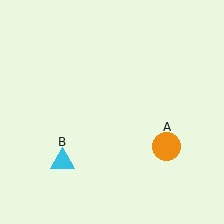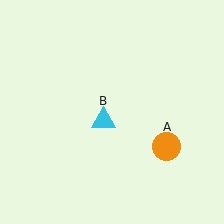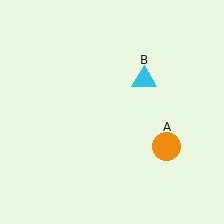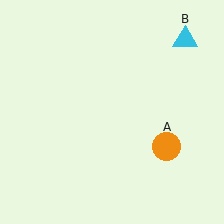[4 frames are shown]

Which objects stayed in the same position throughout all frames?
Orange circle (object A) remained stationary.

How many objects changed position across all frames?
1 object changed position: cyan triangle (object B).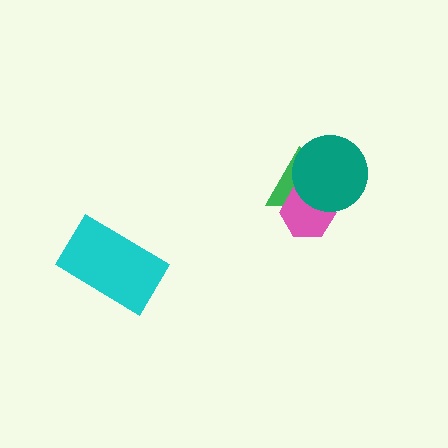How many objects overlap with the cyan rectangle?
0 objects overlap with the cyan rectangle.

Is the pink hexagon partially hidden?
Yes, it is partially covered by another shape.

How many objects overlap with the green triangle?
2 objects overlap with the green triangle.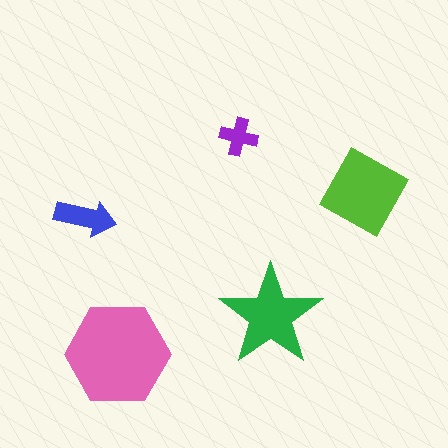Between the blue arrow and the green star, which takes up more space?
The green star.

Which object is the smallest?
The purple cross.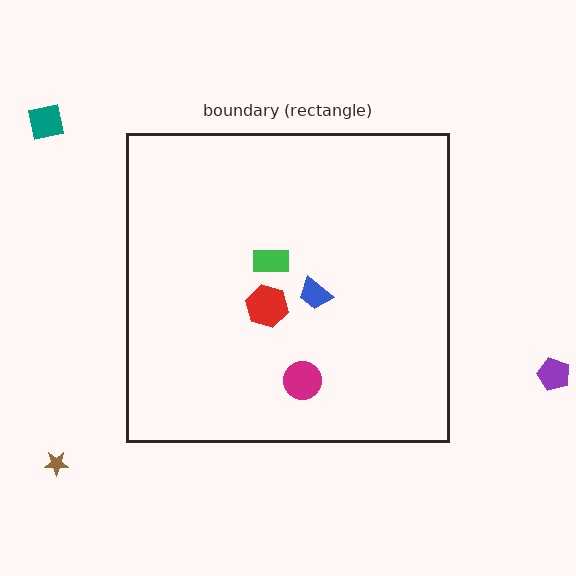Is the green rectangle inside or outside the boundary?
Inside.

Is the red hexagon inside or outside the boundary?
Inside.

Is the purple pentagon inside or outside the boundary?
Outside.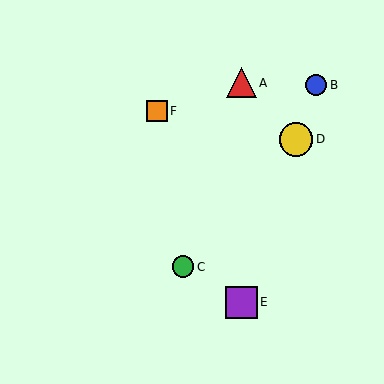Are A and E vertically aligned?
Yes, both are at x≈242.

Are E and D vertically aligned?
No, E is at x≈242 and D is at x≈296.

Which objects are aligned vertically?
Objects A, E are aligned vertically.